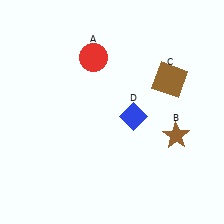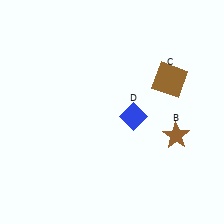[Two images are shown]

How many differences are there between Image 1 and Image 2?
There is 1 difference between the two images.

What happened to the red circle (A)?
The red circle (A) was removed in Image 2. It was in the top-left area of Image 1.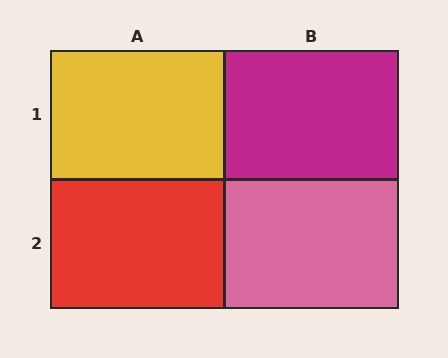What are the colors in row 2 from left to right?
Red, pink.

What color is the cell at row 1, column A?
Yellow.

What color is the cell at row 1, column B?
Magenta.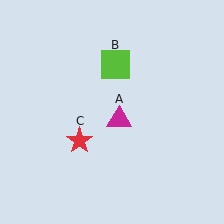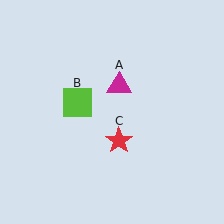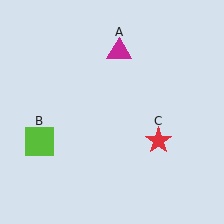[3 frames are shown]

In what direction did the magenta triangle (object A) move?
The magenta triangle (object A) moved up.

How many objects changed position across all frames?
3 objects changed position: magenta triangle (object A), lime square (object B), red star (object C).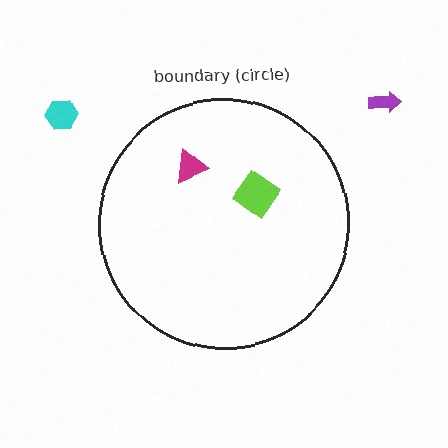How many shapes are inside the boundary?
2 inside, 2 outside.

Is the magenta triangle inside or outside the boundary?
Inside.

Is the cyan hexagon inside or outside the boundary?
Outside.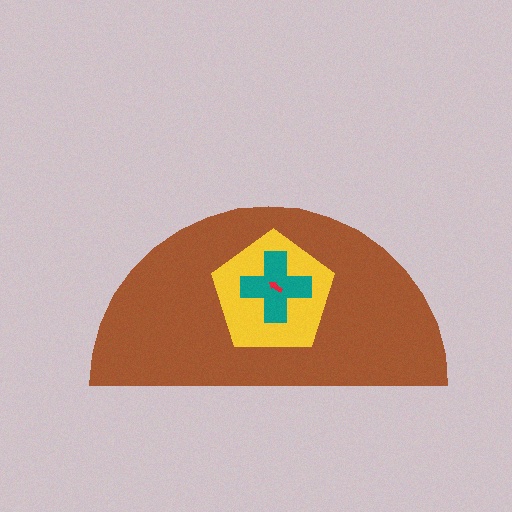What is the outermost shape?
The brown semicircle.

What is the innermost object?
The red arrow.